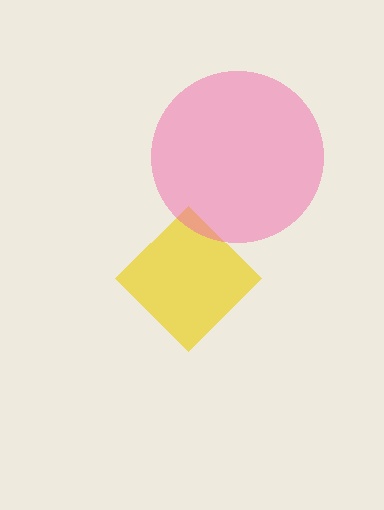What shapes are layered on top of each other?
The layered shapes are: a yellow diamond, a pink circle.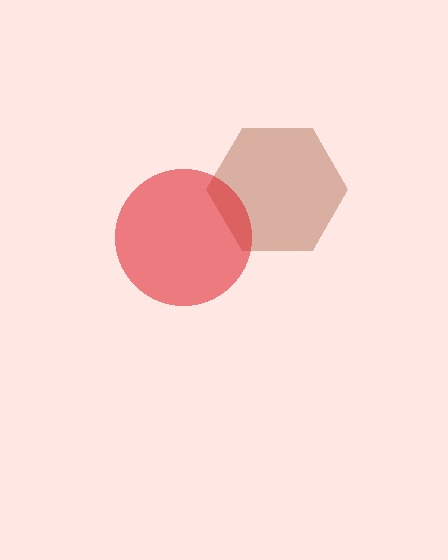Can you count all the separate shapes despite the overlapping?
Yes, there are 2 separate shapes.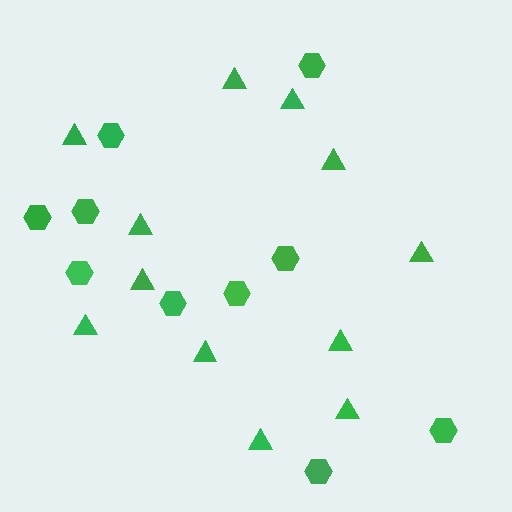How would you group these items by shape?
There are 2 groups: one group of hexagons (10) and one group of triangles (12).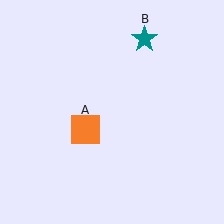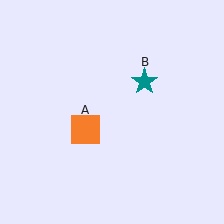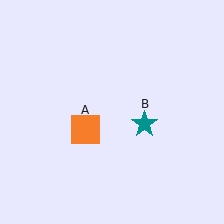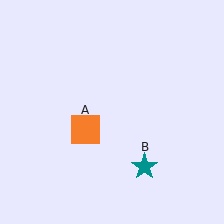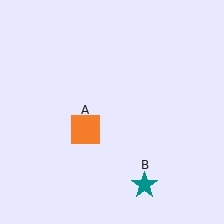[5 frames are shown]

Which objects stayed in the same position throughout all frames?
Orange square (object A) remained stationary.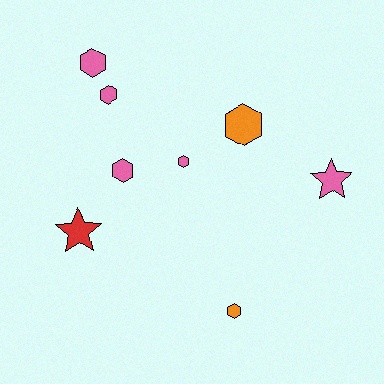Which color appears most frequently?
Pink, with 5 objects.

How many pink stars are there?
There is 1 pink star.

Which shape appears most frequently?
Hexagon, with 6 objects.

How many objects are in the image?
There are 8 objects.